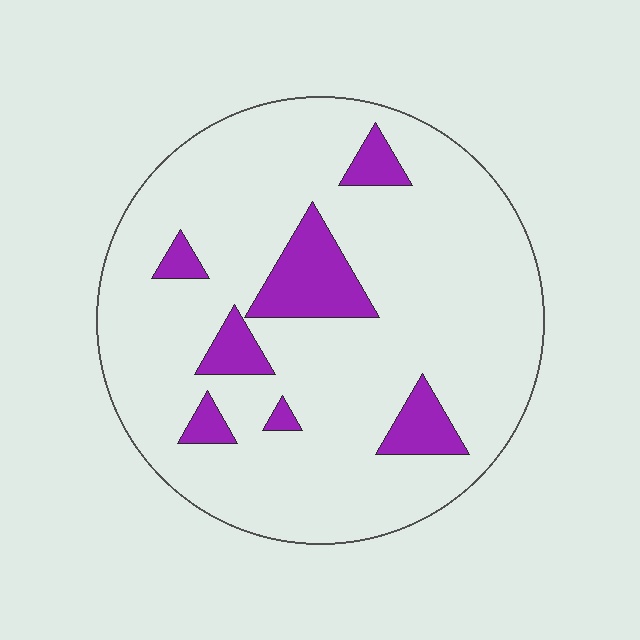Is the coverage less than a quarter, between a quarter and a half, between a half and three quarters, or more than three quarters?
Less than a quarter.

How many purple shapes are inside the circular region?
7.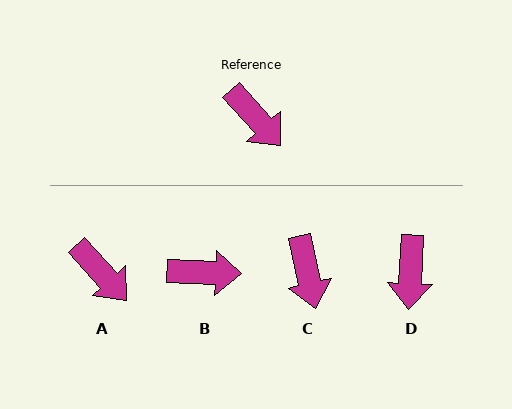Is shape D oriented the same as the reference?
No, it is off by about 45 degrees.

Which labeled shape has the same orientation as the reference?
A.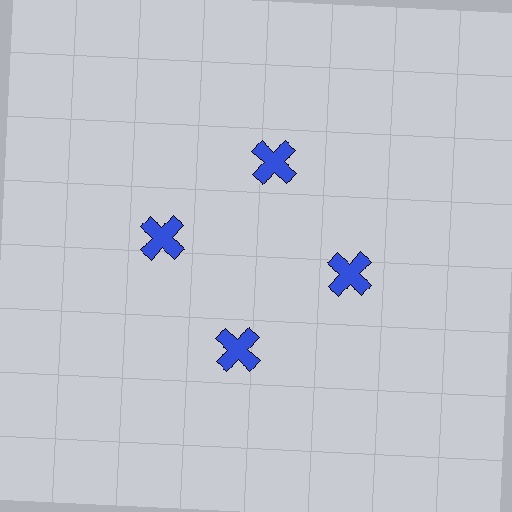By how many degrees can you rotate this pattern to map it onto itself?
The pattern maps onto itself every 90 degrees of rotation.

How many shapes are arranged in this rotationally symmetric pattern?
There are 4 shapes, arranged in 4 groups of 1.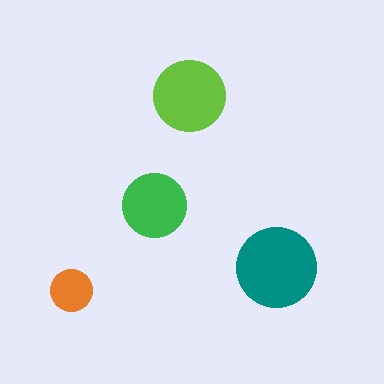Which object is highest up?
The lime circle is topmost.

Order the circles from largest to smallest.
the teal one, the lime one, the green one, the orange one.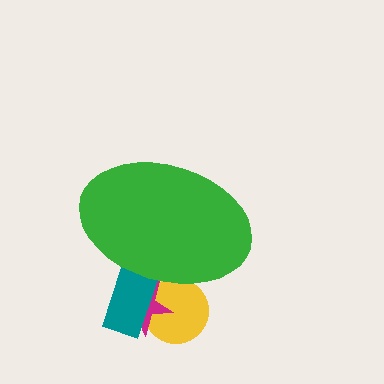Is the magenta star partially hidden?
Yes, the magenta star is partially hidden behind the green ellipse.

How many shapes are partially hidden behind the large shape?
3 shapes are partially hidden.